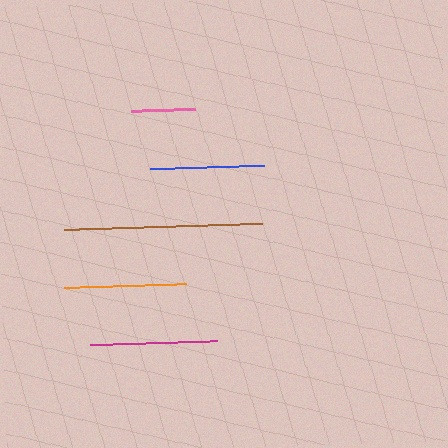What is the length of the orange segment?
The orange segment is approximately 123 pixels long.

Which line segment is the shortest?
The pink line is the shortest at approximately 64 pixels.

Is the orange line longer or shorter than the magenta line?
The magenta line is longer than the orange line.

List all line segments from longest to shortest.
From longest to shortest: brown, magenta, orange, blue, pink.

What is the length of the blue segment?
The blue segment is approximately 114 pixels long.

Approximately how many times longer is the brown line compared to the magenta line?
The brown line is approximately 1.6 times the length of the magenta line.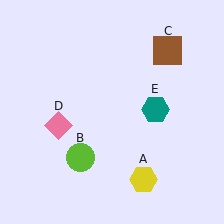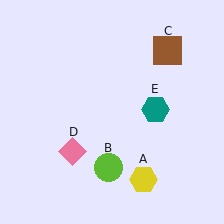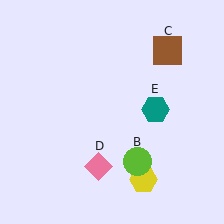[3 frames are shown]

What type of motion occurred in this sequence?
The lime circle (object B), pink diamond (object D) rotated counterclockwise around the center of the scene.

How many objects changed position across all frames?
2 objects changed position: lime circle (object B), pink diamond (object D).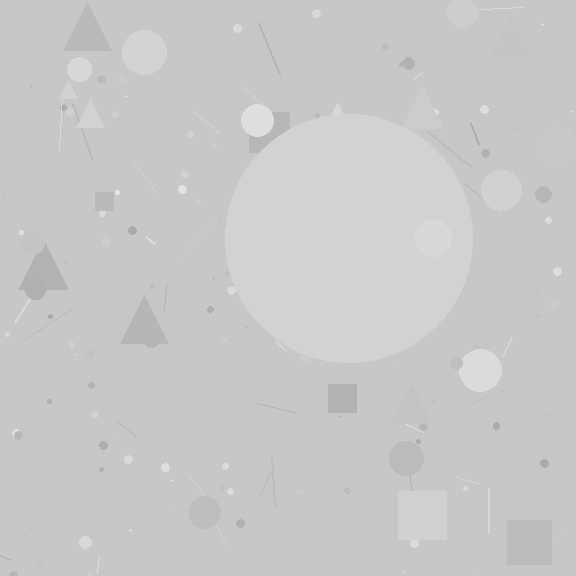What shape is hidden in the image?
A circle is hidden in the image.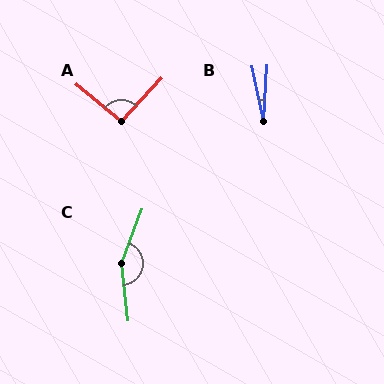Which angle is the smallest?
B, at approximately 16 degrees.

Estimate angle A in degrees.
Approximately 93 degrees.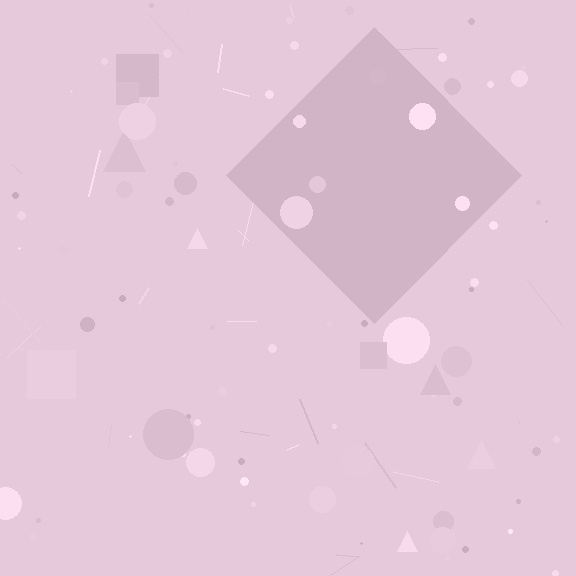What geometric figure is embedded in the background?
A diamond is embedded in the background.